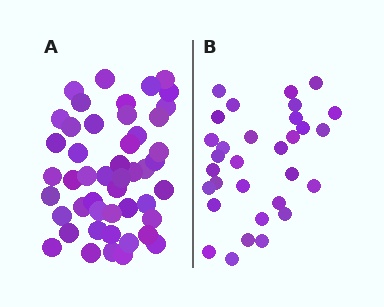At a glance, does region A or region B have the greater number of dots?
Region A (the left region) has more dots.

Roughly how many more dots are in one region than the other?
Region A has approximately 15 more dots than region B.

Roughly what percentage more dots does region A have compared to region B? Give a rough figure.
About 55% more.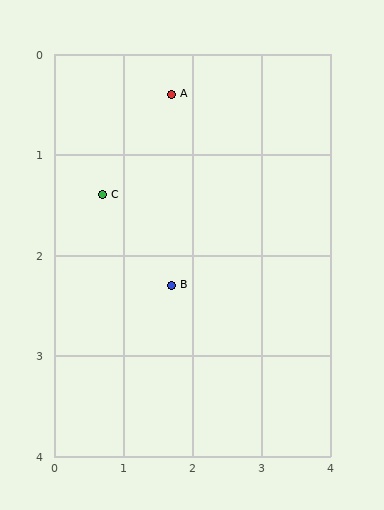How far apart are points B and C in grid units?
Points B and C are about 1.3 grid units apart.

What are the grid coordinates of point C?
Point C is at approximately (0.7, 1.4).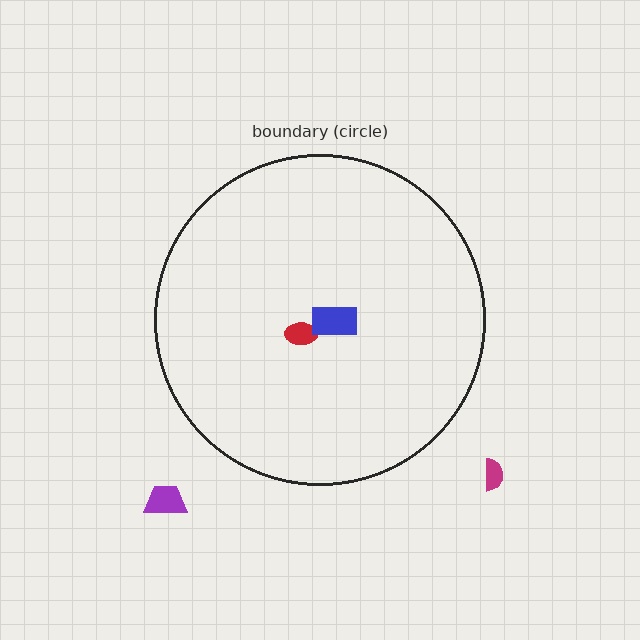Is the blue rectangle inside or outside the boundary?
Inside.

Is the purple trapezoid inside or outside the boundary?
Outside.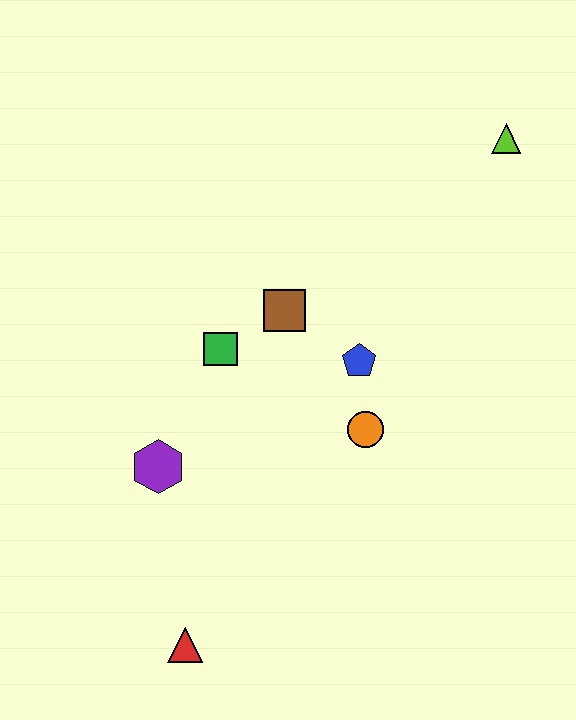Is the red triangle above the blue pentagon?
No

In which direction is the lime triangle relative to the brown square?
The lime triangle is to the right of the brown square.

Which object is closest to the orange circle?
The blue pentagon is closest to the orange circle.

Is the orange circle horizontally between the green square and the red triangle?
No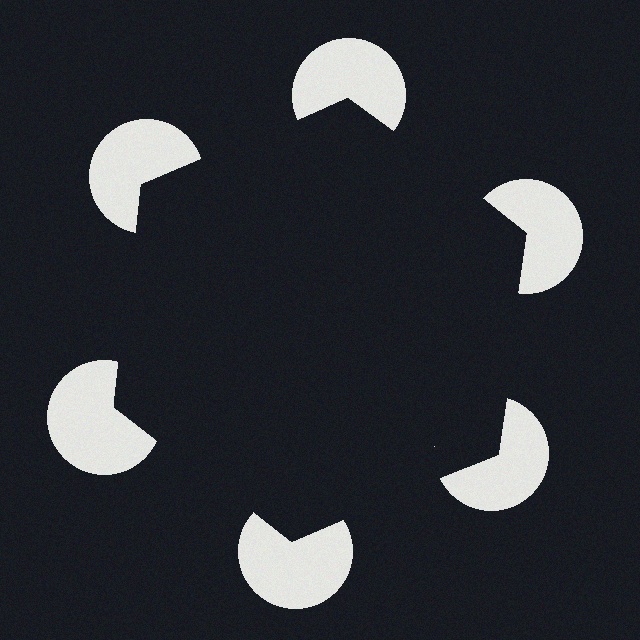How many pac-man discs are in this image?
There are 6 — one at each vertex of the illusory hexagon.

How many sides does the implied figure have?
6 sides.